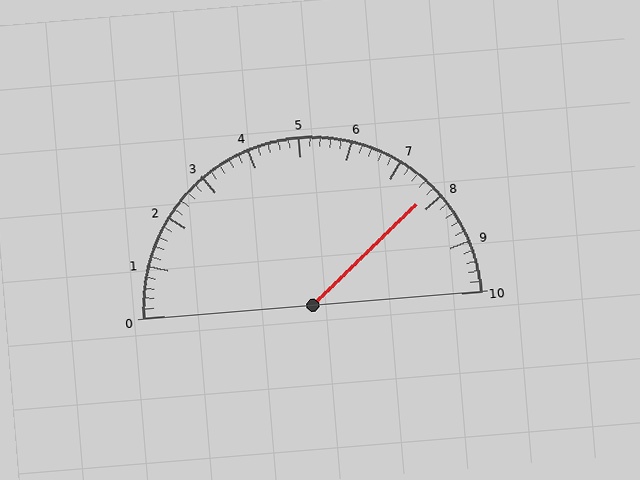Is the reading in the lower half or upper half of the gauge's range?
The reading is in the upper half of the range (0 to 10).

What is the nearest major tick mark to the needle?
The nearest major tick mark is 8.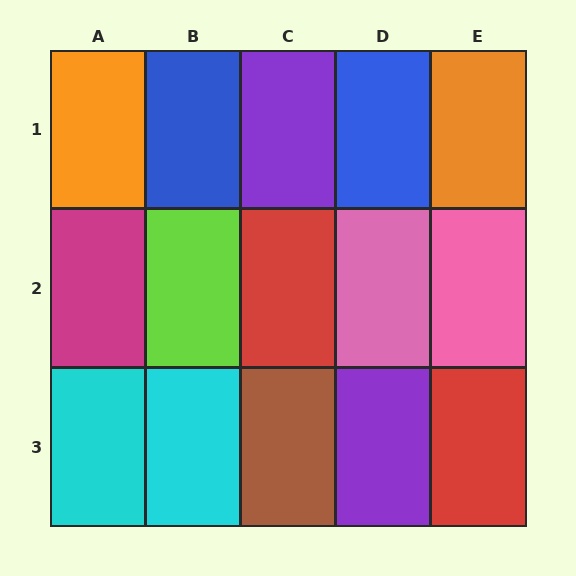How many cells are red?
2 cells are red.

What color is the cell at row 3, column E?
Red.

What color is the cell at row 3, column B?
Cyan.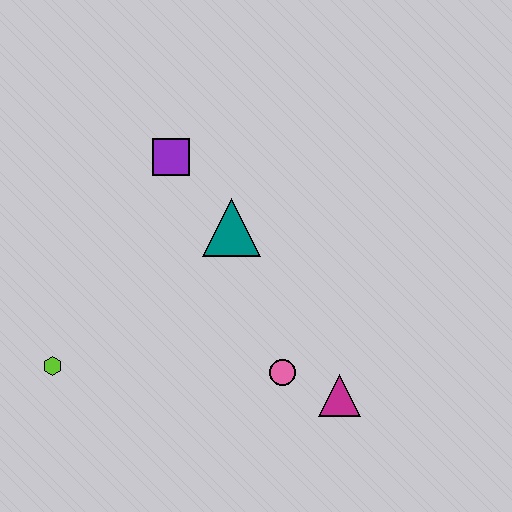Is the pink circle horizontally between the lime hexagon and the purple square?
No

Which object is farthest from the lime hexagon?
The magenta triangle is farthest from the lime hexagon.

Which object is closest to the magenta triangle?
The pink circle is closest to the magenta triangle.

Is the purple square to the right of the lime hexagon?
Yes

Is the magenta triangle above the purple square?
No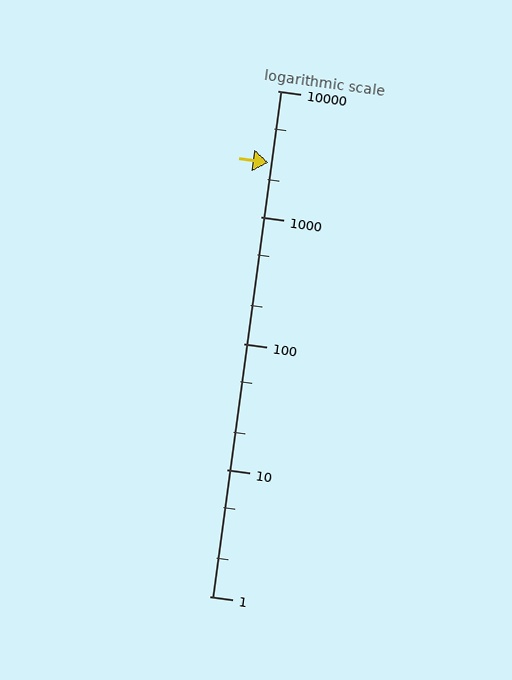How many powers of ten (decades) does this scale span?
The scale spans 4 decades, from 1 to 10000.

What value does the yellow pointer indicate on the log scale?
The pointer indicates approximately 2700.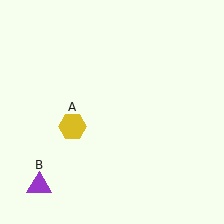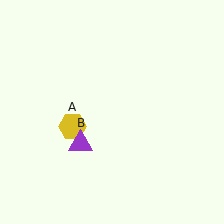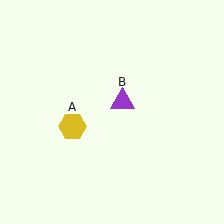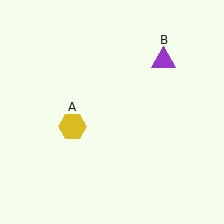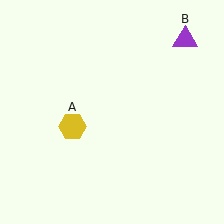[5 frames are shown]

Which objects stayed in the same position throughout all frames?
Yellow hexagon (object A) remained stationary.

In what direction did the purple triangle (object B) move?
The purple triangle (object B) moved up and to the right.